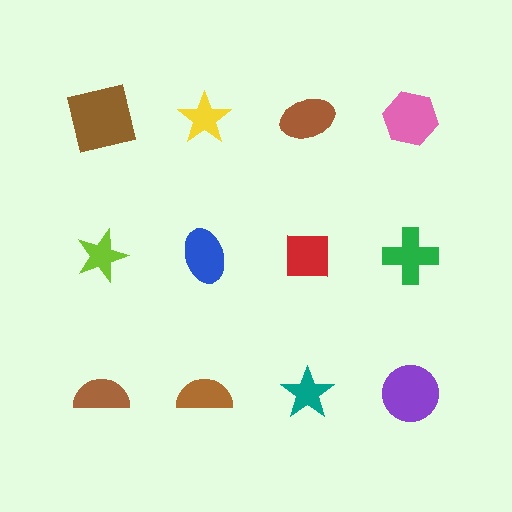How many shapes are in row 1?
4 shapes.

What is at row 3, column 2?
A brown semicircle.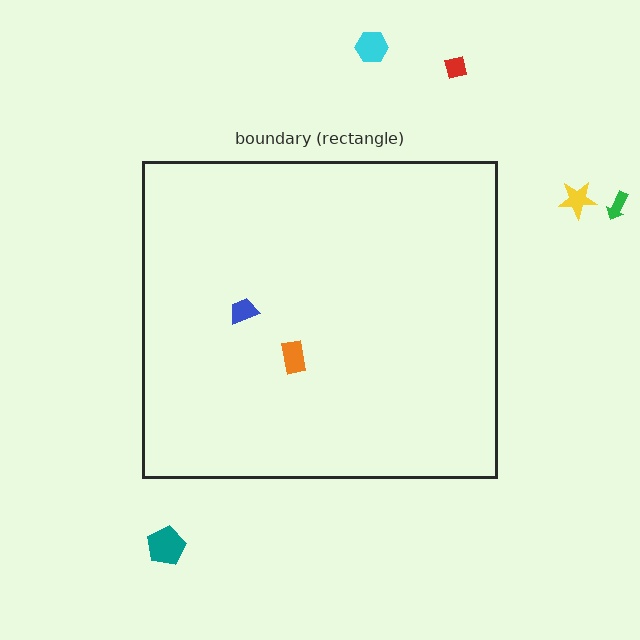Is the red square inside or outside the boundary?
Outside.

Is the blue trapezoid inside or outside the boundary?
Inside.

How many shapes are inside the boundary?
2 inside, 5 outside.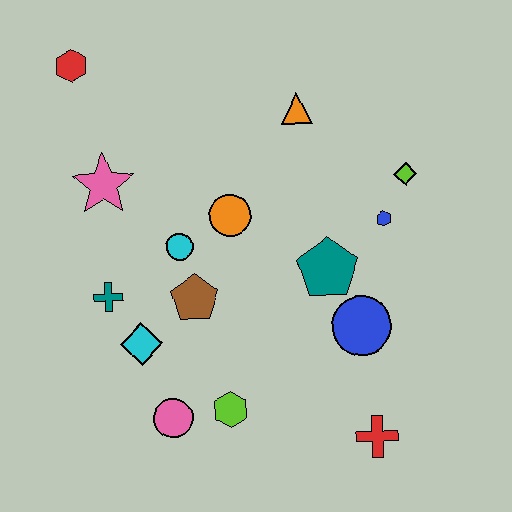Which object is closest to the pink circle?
The lime hexagon is closest to the pink circle.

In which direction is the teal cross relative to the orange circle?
The teal cross is to the left of the orange circle.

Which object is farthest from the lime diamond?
The red hexagon is farthest from the lime diamond.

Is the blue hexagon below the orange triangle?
Yes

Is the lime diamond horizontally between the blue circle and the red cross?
No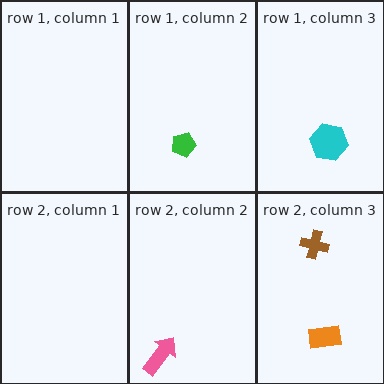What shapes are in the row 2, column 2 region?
The pink arrow.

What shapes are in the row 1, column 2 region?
The green pentagon.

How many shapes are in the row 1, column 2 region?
1.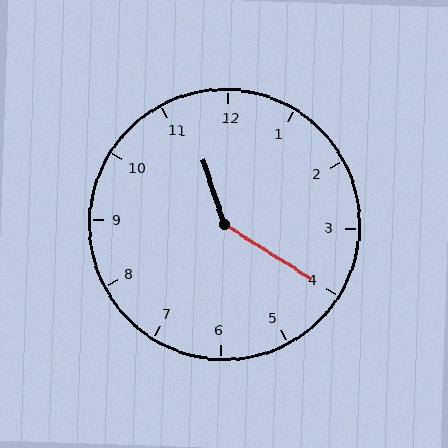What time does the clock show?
11:20.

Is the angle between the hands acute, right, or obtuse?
It is obtuse.